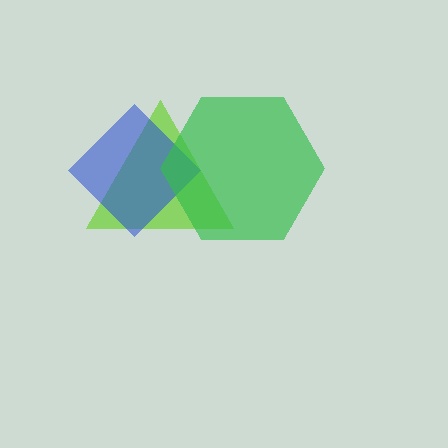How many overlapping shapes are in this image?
There are 3 overlapping shapes in the image.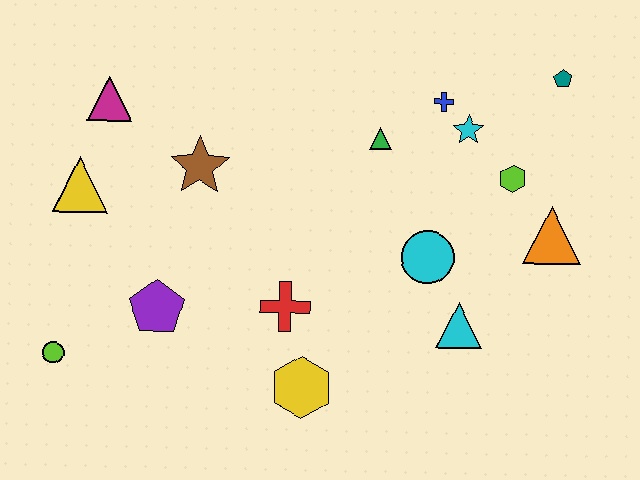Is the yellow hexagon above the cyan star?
No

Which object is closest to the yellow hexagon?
The red cross is closest to the yellow hexagon.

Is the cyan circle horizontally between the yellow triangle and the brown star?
No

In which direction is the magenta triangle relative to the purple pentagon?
The magenta triangle is above the purple pentagon.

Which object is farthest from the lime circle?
The teal pentagon is farthest from the lime circle.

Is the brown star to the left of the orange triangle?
Yes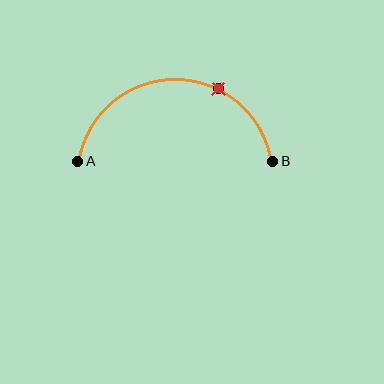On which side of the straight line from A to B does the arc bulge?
The arc bulges above the straight line connecting A and B.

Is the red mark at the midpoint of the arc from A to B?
No. The red mark lies on the arc but is closer to endpoint B. The arc midpoint would be at the point on the curve equidistant along the arc from both A and B.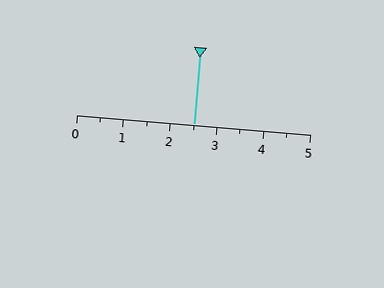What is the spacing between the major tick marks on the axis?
The major ticks are spaced 1 apart.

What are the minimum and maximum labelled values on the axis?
The axis runs from 0 to 5.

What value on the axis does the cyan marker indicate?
The marker indicates approximately 2.5.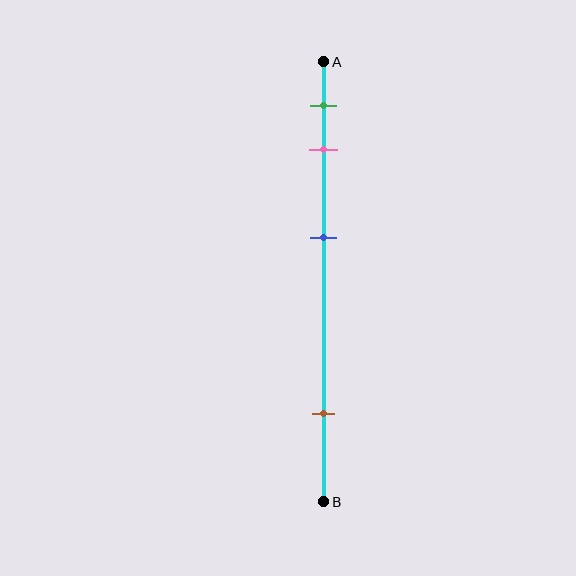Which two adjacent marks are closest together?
The green and pink marks are the closest adjacent pair.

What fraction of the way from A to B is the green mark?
The green mark is approximately 10% (0.1) of the way from A to B.